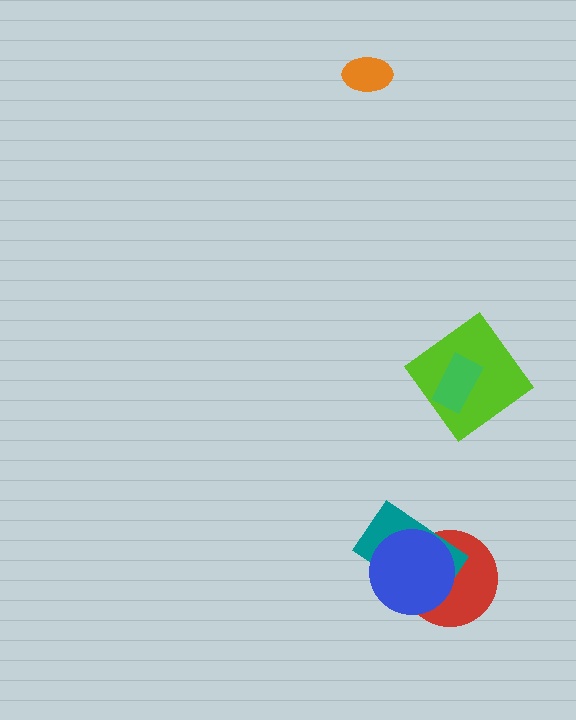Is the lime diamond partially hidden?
Yes, it is partially covered by another shape.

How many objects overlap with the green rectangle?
1 object overlaps with the green rectangle.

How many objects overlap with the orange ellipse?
0 objects overlap with the orange ellipse.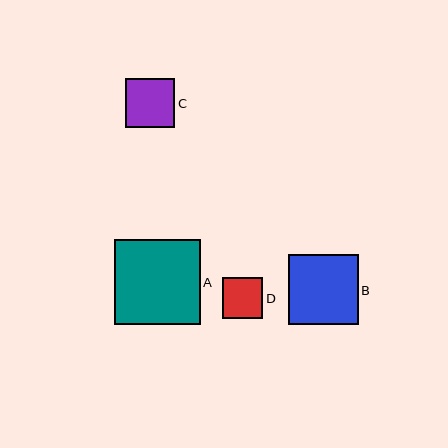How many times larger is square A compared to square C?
Square A is approximately 1.7 times the size of square C.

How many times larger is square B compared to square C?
Square B is approximately 1.4 times the size of square C.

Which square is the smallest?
Square D is the smallest with a size of approximately 40 pixels.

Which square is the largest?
Square A is the largest with a size of approximately 85 pixels.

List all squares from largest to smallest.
From largest to smallest: A, B, C, D.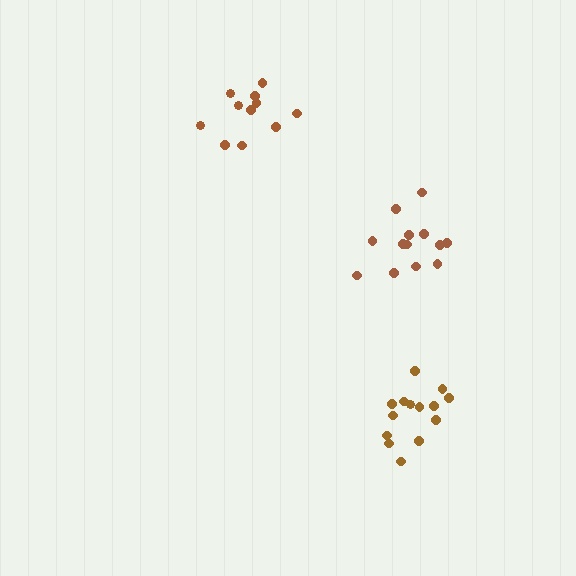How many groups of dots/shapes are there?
There are 3 groups.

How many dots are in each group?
Group 1: 11 dots, Group 2: 13 dots, Group 3: 14 dots (38 total).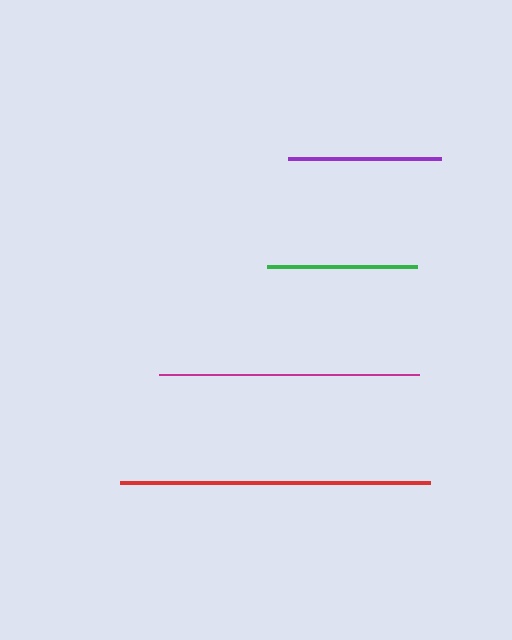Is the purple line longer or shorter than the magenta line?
The magenta line is longer than the purple line.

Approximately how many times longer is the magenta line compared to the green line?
The magenta line is approximately 1.7 times the length of the green line.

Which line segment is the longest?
The red line is the longest at approximately 310 pixels.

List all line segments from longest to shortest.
From longest to shortest: red, magenta, purple, green.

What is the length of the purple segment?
The purple segment is approximately 153 pixels long.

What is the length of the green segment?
The green segment is approximately 151 pixels long.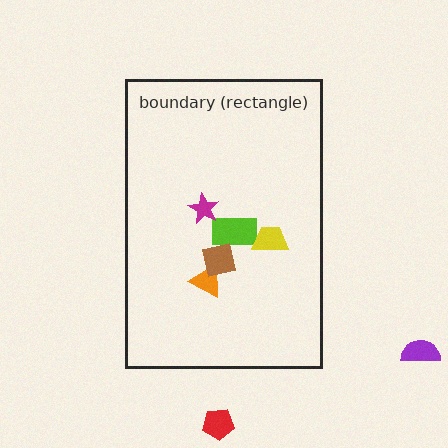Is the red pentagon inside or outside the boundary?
Outside.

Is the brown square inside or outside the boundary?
Inside.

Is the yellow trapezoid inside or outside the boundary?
Inside.